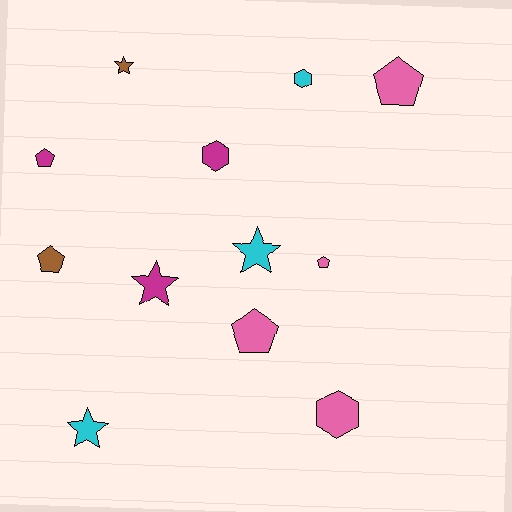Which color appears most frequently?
Pink, with 4 objects.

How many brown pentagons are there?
There is 1 brown pentagon.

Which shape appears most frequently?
Pentagon, with 5 objects.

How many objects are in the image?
There are 12 objects.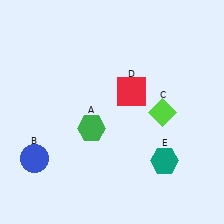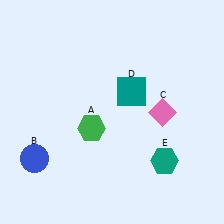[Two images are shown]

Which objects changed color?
C changed from lime to pink. D changed from red to teal.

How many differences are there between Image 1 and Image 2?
There are 2 differences between the two images.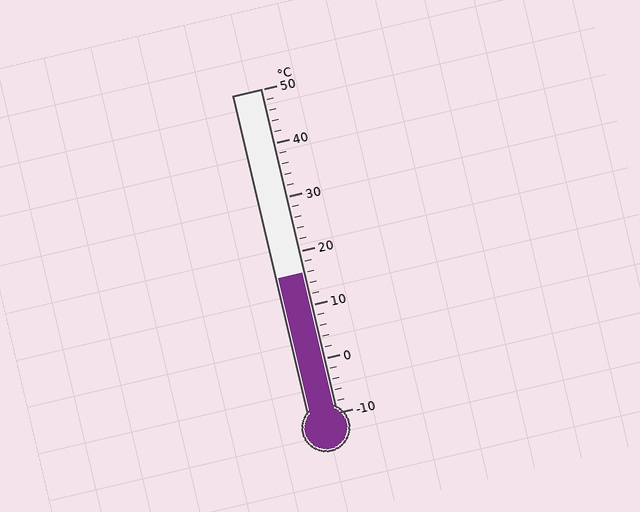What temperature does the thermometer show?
The thermometer shows approximately 16°C.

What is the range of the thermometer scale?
The thermometer scale ranges from -10°C to 50°C.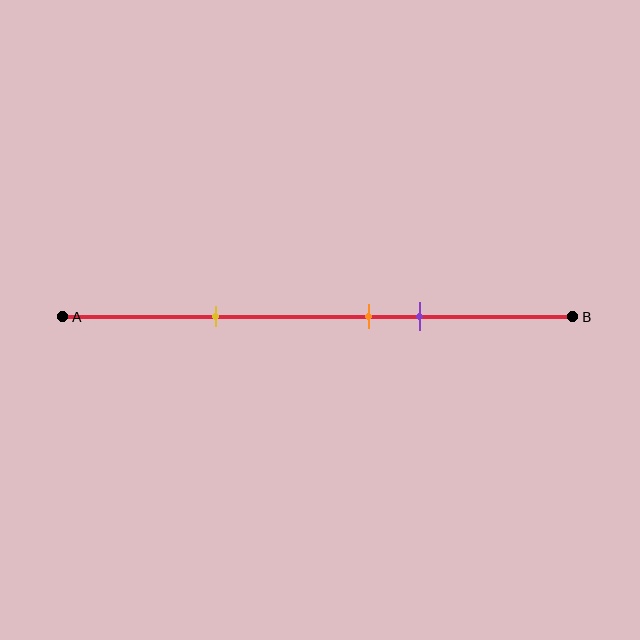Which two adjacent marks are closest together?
The orange and purple marks are the closest adjacent pair.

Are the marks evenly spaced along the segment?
No, the marks are not evenly spaced.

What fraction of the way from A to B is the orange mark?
The orange mark is approximately 60% (0.6) of the way from A to B.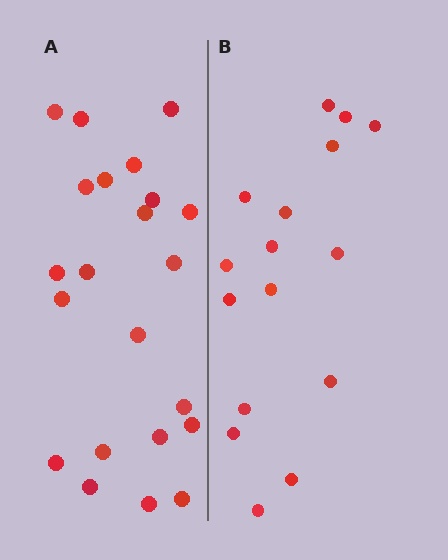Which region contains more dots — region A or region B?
Region A (the left region) has more dots.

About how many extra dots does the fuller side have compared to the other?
Region A has about 6 more dots than region B.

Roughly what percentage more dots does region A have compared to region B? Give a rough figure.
About 40% more.